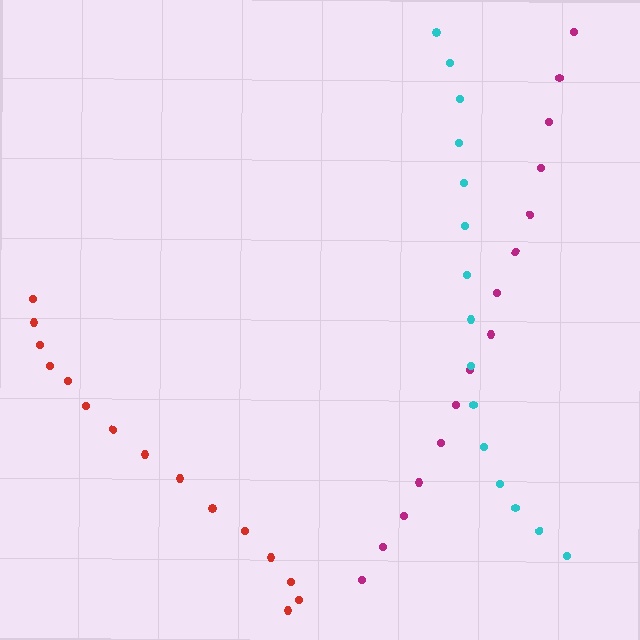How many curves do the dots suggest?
There are 3 distinct paths.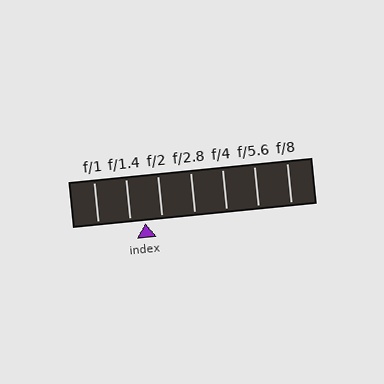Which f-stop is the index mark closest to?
The index mark is closest to f/1.4.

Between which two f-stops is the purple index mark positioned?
The index mark is between f/1.4 and f/2.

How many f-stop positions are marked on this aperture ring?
There are 7 f-stop positions marked.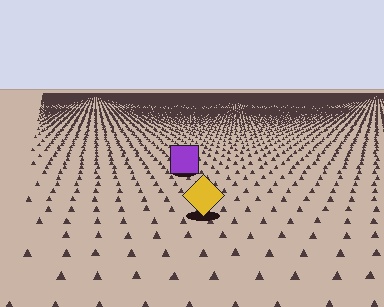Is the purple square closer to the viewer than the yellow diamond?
No. The yellow diamond is closer — you can tell from the texture gradient: the ground texture is coarser near it.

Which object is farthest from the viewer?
The purple square is farthest from the viewer. It appears smaller and the ground texture around it is denser.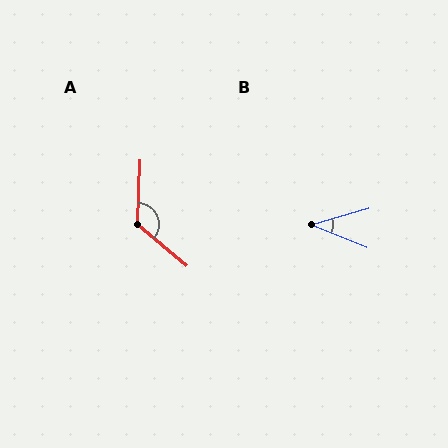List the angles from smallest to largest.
B (38°), A (128°).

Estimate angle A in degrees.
Approximately 128 degrees.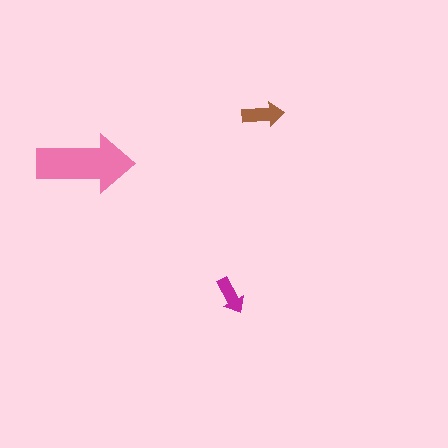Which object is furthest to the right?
The brown arrow is rightmost.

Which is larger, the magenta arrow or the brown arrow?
The brown one.